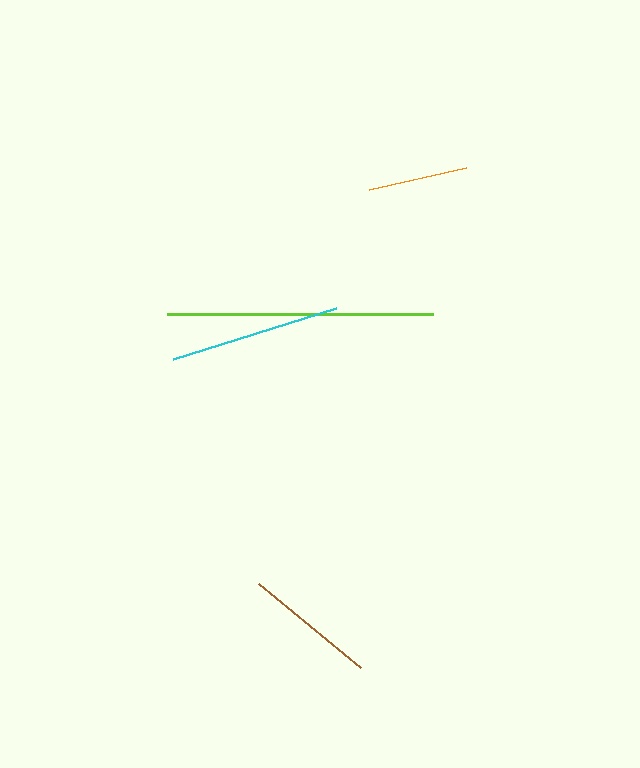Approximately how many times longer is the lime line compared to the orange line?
The lime line is approximately 2.7 times the length of the orange line.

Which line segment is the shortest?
The orange line is the shortest at approximately 100 pixels.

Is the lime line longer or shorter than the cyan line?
The lime line is longer than the cyan line.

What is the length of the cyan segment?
The cyan segment is approximately 171 pixels long.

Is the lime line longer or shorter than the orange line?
The lime line is longer than the orange line.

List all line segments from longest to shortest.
From longest to shortest: lime, cyan, brown, orange.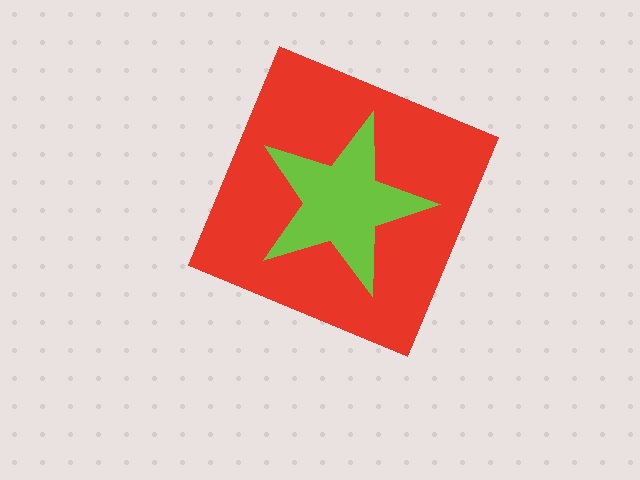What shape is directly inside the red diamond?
The lime star.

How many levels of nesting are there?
2.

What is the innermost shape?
The lime star.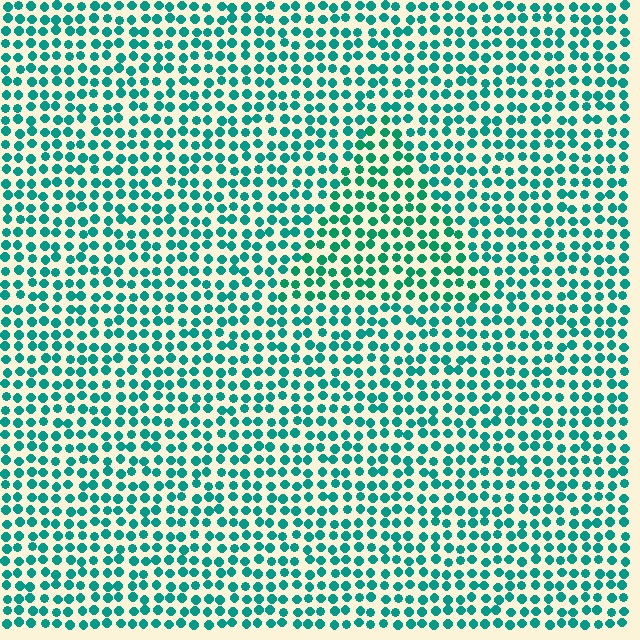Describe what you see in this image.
The image is filled with small teal elements in a uniform arrangement. A triangle-shaped region is visible where the elements are tinted to a slightly different hue, forming a subtle color boundary.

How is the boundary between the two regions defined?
The boundary is defined purely by a slight shift in hue (about 16 degrees). Spacing, size, and orientation are identical on both sides.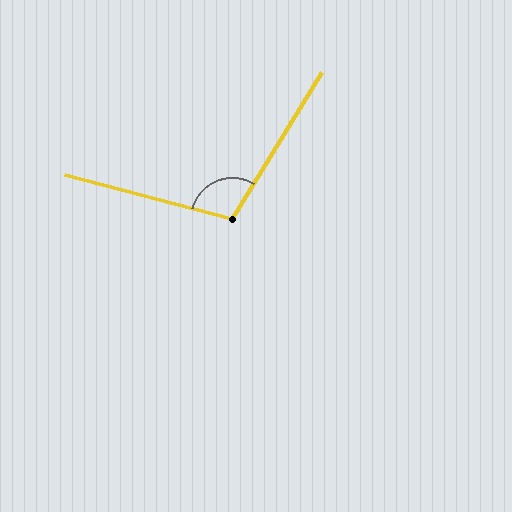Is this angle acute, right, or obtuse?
It is obtuse.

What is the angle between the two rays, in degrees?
Approximately 107 degrees.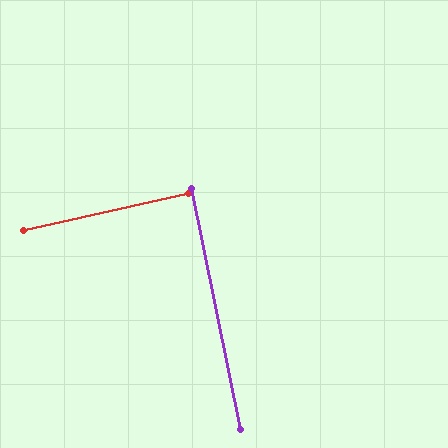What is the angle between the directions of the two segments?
Approximately 89 degrees.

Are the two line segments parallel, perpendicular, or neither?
Perpendicular — they meet at approximately 89°.